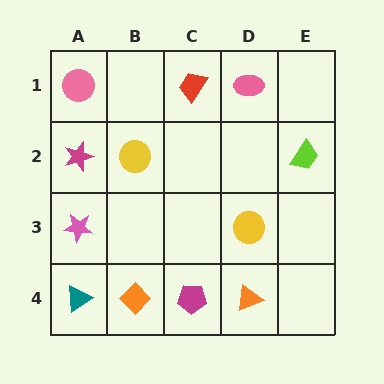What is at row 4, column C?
A magenta pentagon.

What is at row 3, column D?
A yellow circle.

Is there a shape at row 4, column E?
No, that cell is empty.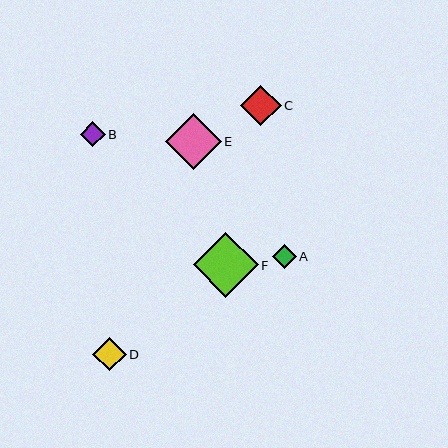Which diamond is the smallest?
Diamond A is the smallest with a size of approximately 23 pixels.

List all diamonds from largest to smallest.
From largest to smallest: F, E, C, D, B, A.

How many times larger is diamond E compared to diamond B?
Diamond E is approximately 2.2 times the size of diamond B.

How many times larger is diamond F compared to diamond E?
Diamond F is approximately 1.2 times the size of diamond E.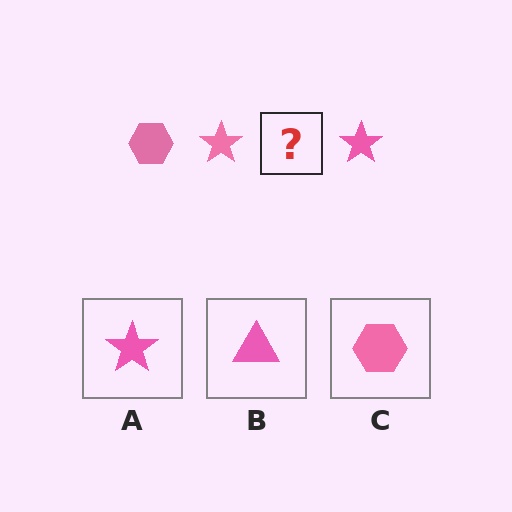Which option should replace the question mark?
Option C.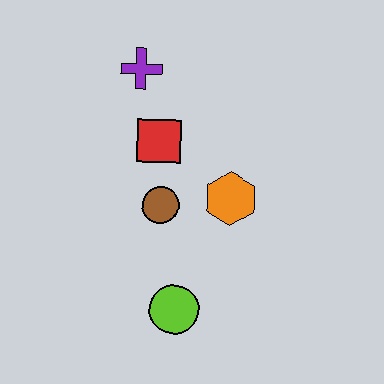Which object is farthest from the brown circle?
The purple cross is farthest from the brown circle.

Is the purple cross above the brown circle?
Yes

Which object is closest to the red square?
The brown circle is closest to the red square.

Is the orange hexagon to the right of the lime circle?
Yes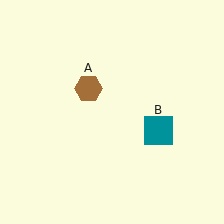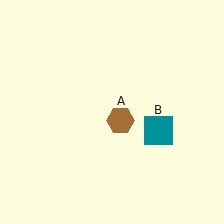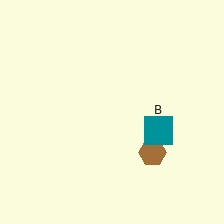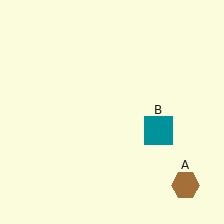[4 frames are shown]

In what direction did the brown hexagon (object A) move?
The brown hexagon (object A) moved down and to the right.